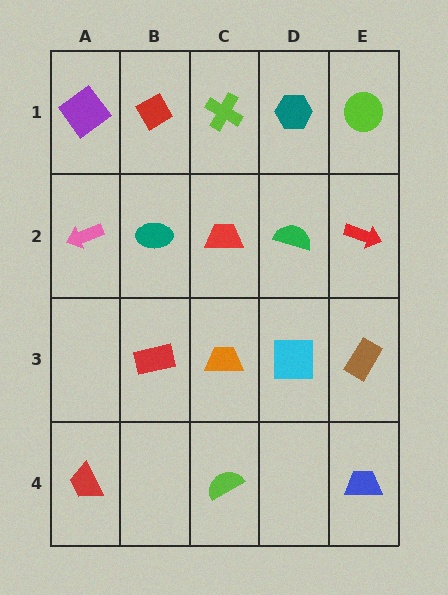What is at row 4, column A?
A red trapezoid.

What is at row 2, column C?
A red trapezoid.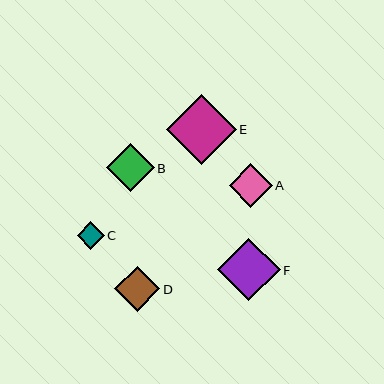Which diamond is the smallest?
Diamond C is the smallest with a size of approximately 27 pixels.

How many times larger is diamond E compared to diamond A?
Diamond E is approximately 1.6 times the size of diamond A.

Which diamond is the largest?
Diamond E is the largest with a size of approximately 70 pixels.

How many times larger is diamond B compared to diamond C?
Diamond B is approximately 1.8 times the size of diamond C.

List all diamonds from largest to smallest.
From largest to smallest: E, F, B, D, A, C.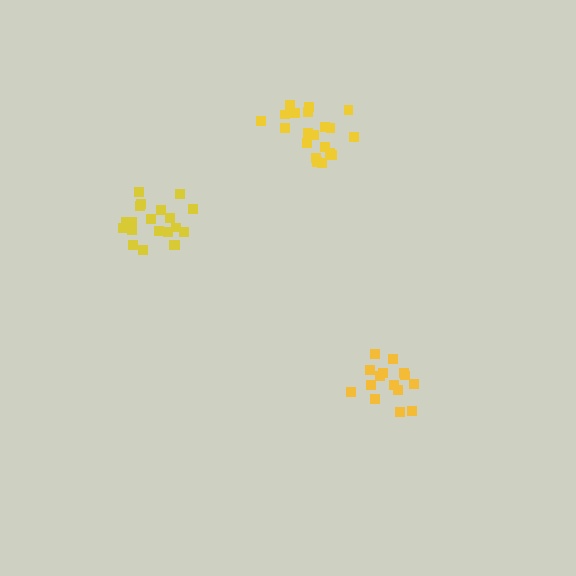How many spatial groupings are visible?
There are 3 spatial groupings.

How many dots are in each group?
Group 1: 20 dots, Group 2: 20 dots, Group 3: 15 dots (55 total).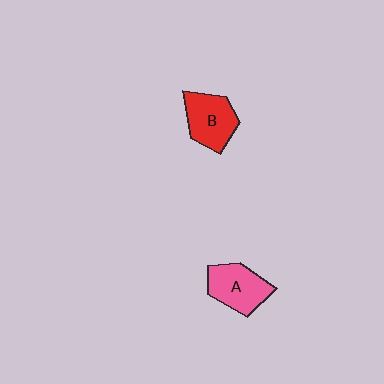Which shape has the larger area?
Shape A (pink).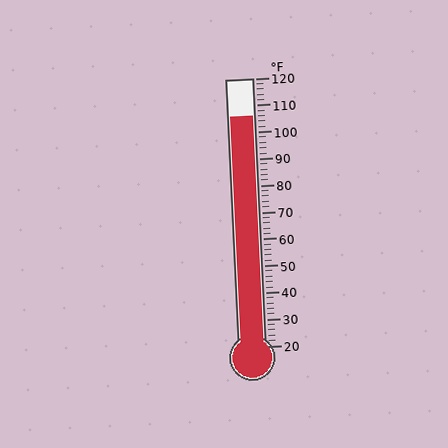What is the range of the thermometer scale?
The thermometer scale ranges from 20°F to 120°F.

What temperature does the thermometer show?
The thermometer shows approximately 106°F.